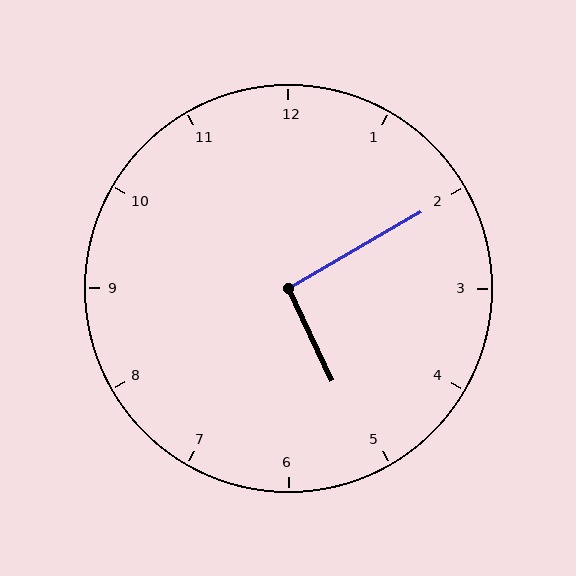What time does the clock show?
5:10.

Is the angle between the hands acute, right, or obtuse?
It is right.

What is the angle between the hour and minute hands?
Approximately 95 degrees.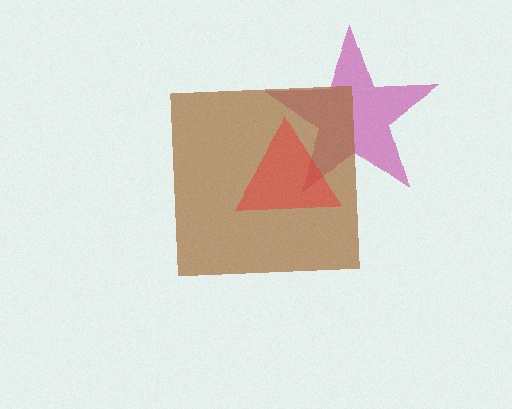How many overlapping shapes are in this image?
There are 3 overlapping shapes in the image.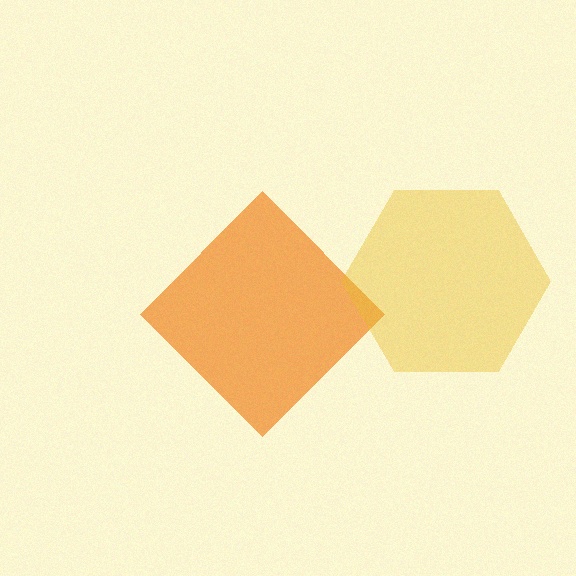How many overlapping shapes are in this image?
There are 2 overlapping shapes in the image.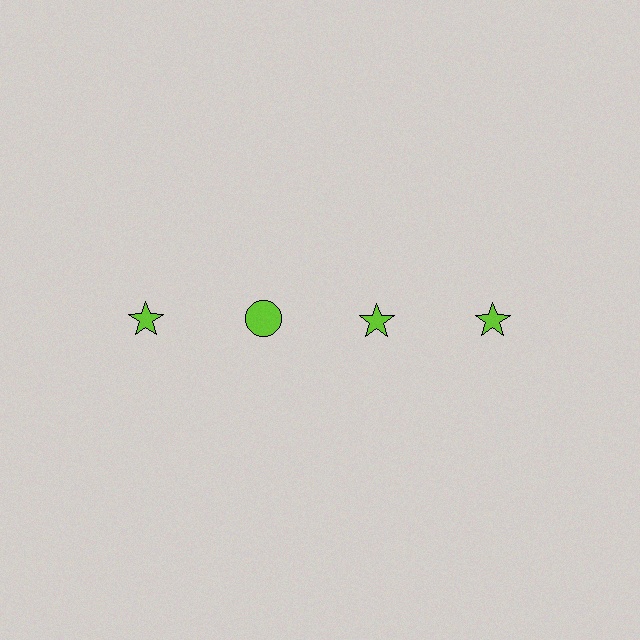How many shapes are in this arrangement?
There are 4 shapes arranged in a grid pattern.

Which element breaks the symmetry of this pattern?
The lime circle in the top row, second from left column breaks the symmetry. All other shapes are lime stars.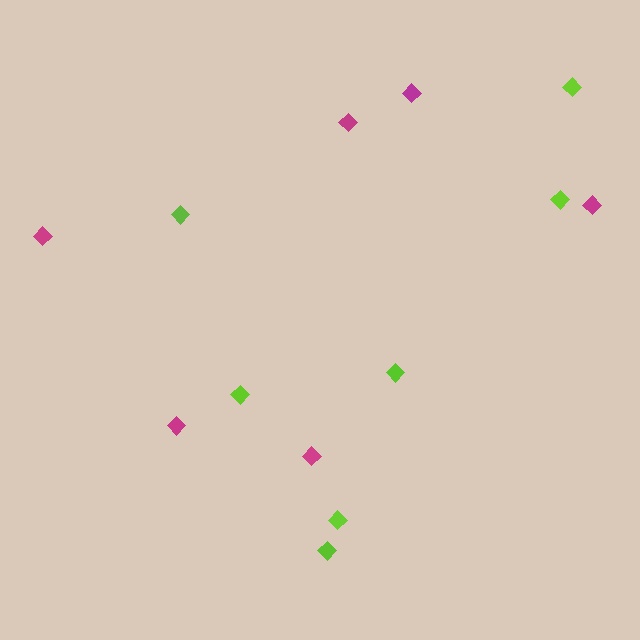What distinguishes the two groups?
There are 2 groups: one group of magenta diamonds (6) and one group of lime diamonds (7).